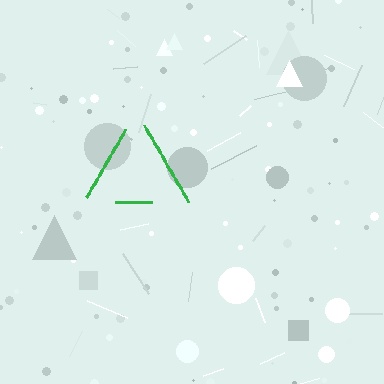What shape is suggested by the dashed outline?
The dashed outline suggests a triangle.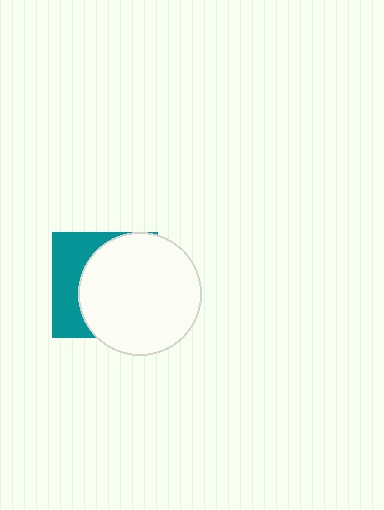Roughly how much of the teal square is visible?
A small part of it is visible (roughly 35%).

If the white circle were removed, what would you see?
You would see the complete teal square.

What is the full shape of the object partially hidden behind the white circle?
The partially hidden object is a teal square.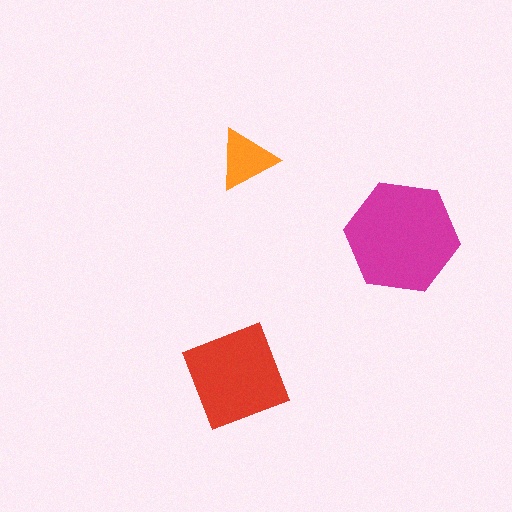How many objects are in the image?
There are 3 objects in the image.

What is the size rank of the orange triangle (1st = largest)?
3rd.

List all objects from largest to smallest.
The magenta hexagon, the red square, the orange triangle.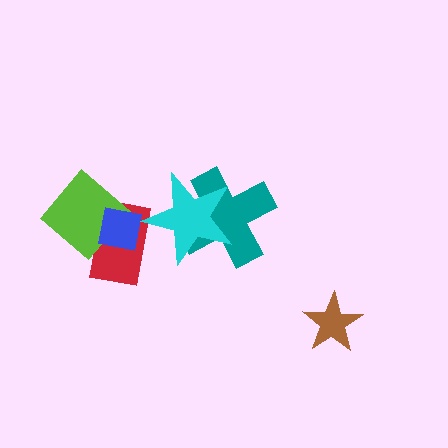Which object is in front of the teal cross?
The cyan star is in front of the teal cross.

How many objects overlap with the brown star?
0 objects overlap with the brown star.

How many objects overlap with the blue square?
2 objects overlap with the blue square.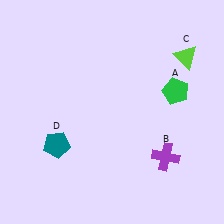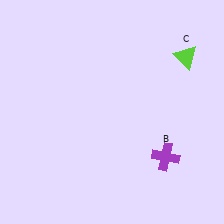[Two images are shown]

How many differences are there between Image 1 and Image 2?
There are 2 differences between the two images.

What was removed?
The teal pentagon (D), the green pentagon (A) were removed in Image 2.